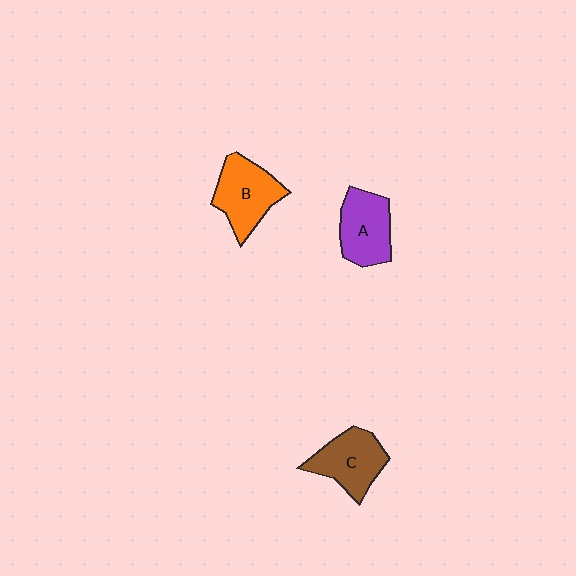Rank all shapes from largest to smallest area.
From largest to smallest: B (orange), C (brown), A (purple).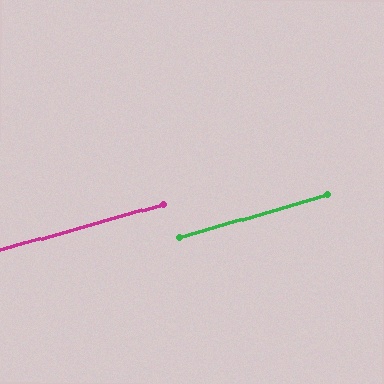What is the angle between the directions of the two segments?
Approximately 1 degree.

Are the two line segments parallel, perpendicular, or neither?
Parallel — their directions differ by only 0.5°.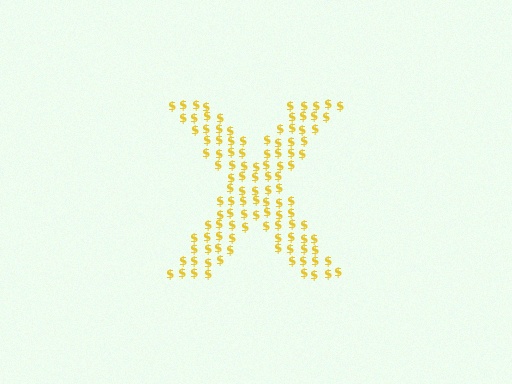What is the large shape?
The large shape is the letter X.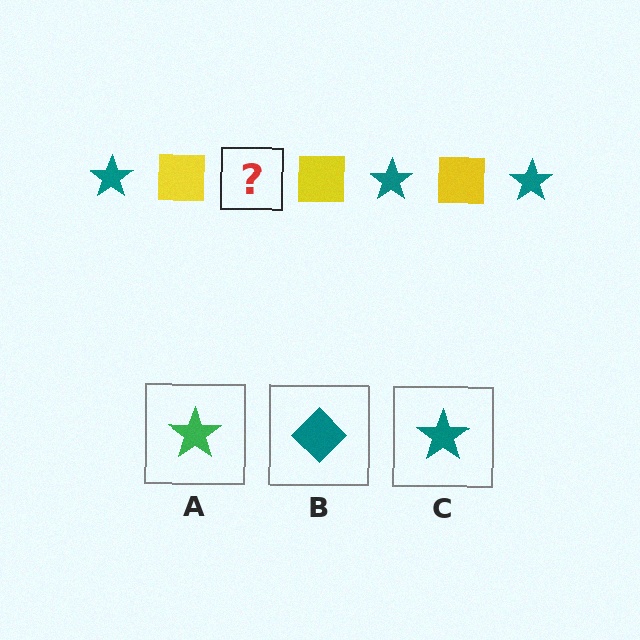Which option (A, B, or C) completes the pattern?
C.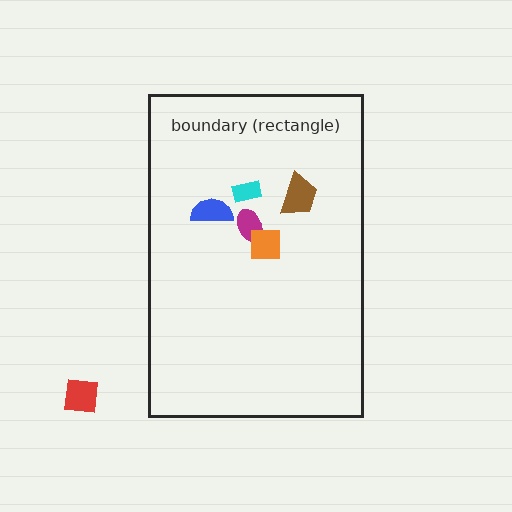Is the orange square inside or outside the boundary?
Inside.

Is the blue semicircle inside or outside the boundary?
Inside.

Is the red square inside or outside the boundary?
Outside.